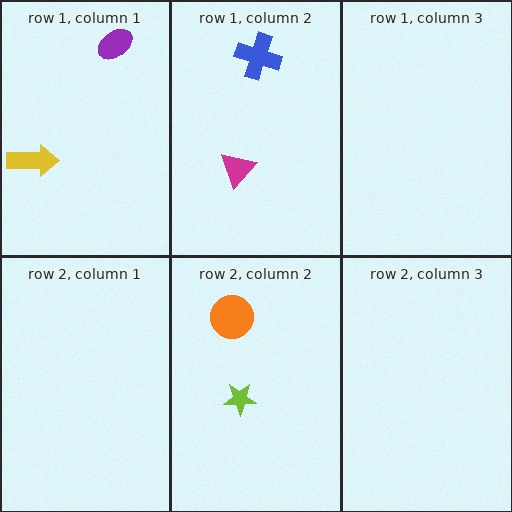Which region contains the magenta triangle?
The row 1, column 2 region.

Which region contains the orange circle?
The row 2, column 2 region.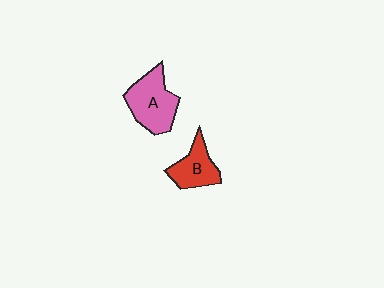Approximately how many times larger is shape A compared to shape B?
Approximately 1.5 times.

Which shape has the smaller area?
Shape B (red).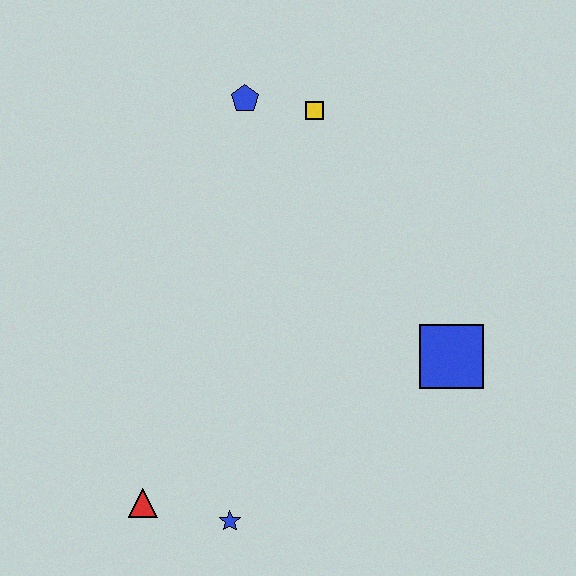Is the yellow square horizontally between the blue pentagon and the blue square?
Yes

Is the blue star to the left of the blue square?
Yes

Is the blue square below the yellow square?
Yes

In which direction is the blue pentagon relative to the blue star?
The blue pentagon is above the blue star.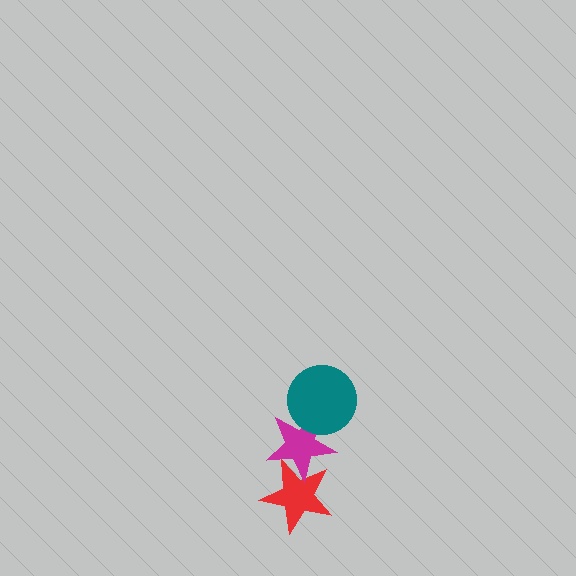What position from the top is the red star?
The red star is 3rd from the top.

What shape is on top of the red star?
The magenta star is on top of the red star.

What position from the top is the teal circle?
The teal circle is 1st from the top.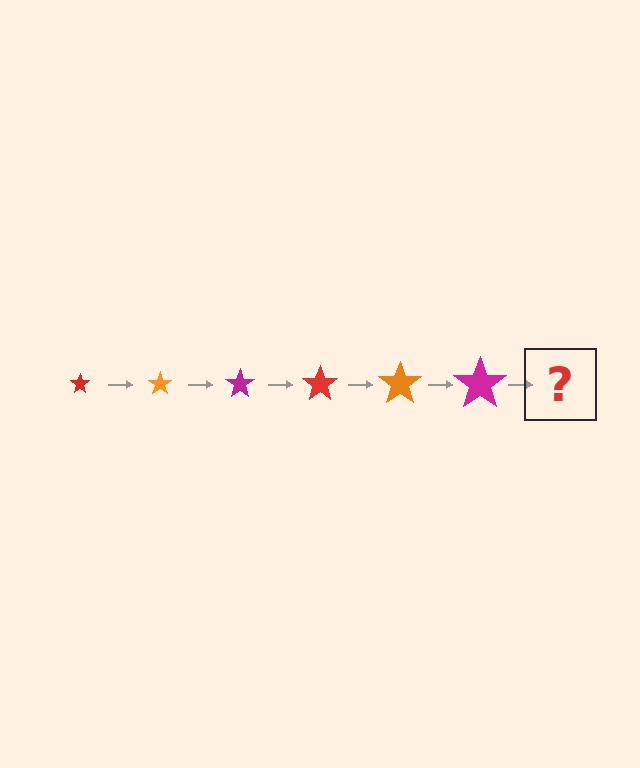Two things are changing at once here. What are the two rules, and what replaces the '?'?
The two rules are that the star grows larger each step and the color cycles through red, orange, and magenta. The '?' should be a red star, larger than the previous one.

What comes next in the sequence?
The next element should be a red star, larger than the previous one.